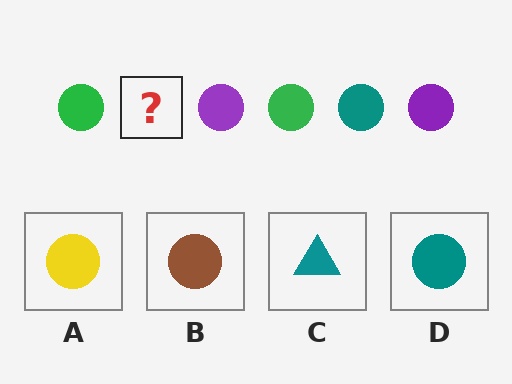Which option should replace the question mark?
Option D.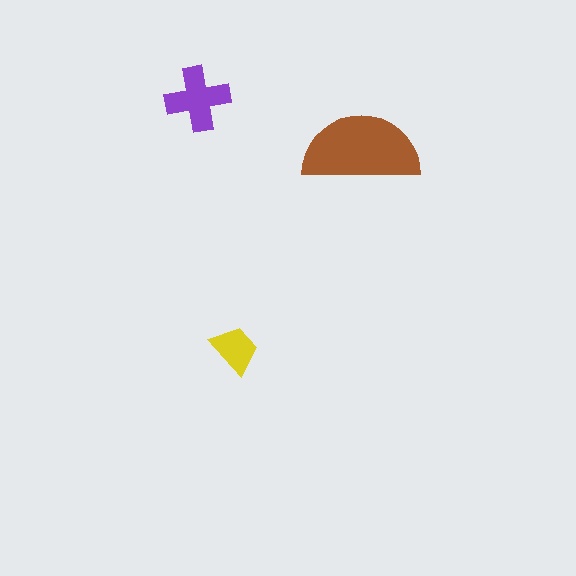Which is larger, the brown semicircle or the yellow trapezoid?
The brown semicircle.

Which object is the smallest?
The yellow trapezoid.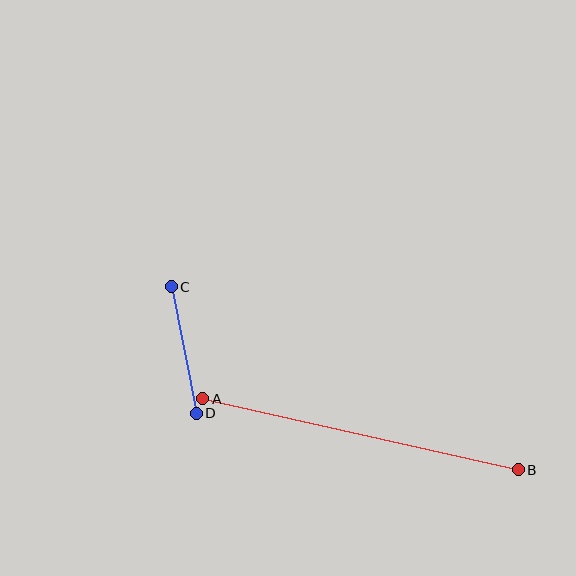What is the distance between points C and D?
The distance is approximately 129 pixels.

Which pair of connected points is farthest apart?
Points A and B are farthest apart.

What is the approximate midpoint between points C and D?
The midpoint is at approximately (184, 350) pixels.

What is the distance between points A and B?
The distance is approximately 323 pixels.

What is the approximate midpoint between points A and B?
The midpoint is at approximately (360, 434) pixels.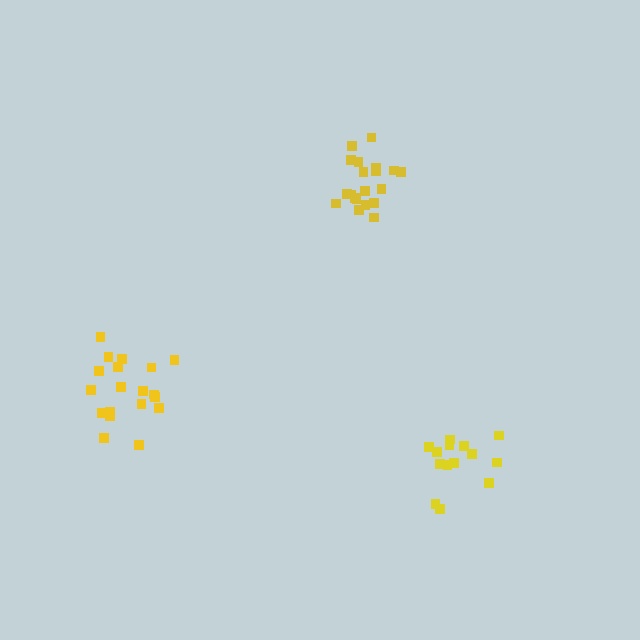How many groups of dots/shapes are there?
There are 3 groups.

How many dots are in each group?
Group 1: 19 dots, Group 2: 20 dots, Group 3: 14 dots (53 total).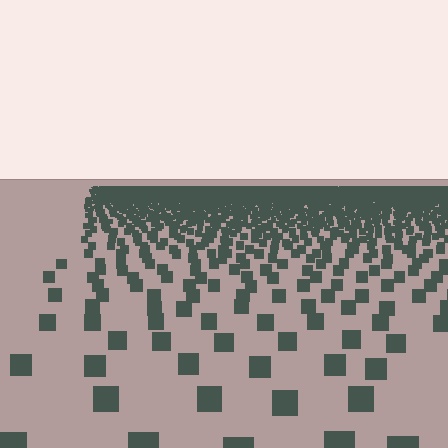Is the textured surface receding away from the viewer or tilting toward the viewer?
The surface is receding away from the viewer. Texture elements get smaller and denser toward the top.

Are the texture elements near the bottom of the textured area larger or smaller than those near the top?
Larger. Near the bottom, elements are closer to the viewer and appear at a bigger on-screen size.